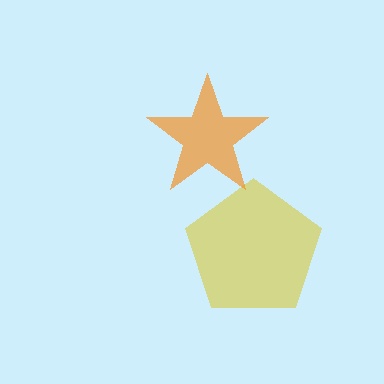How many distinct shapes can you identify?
There are 2 distinct shapes: a yellow pentagon, an orange star.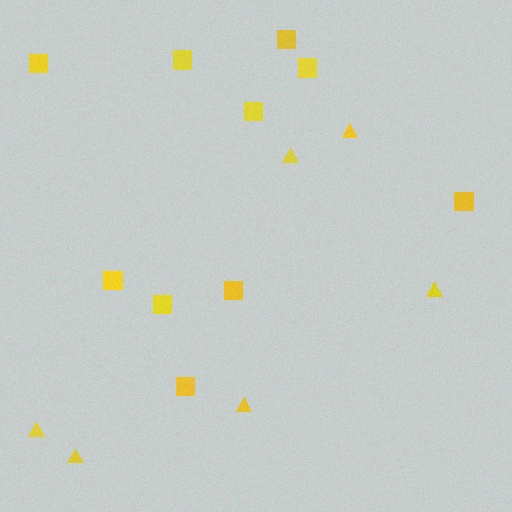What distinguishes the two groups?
There are 2 groups: one group of squares (10) and one group of triangles (6).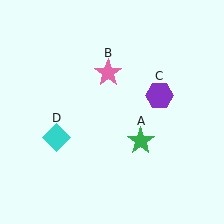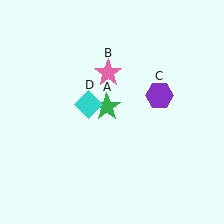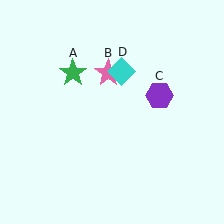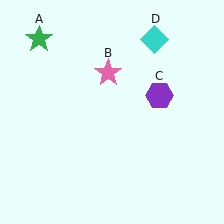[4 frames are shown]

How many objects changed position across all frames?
2 objects changed position: green star (object A), cyan diamond (object D).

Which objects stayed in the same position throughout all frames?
Pink star (object B) and purple hexagon (object C) remained stationary.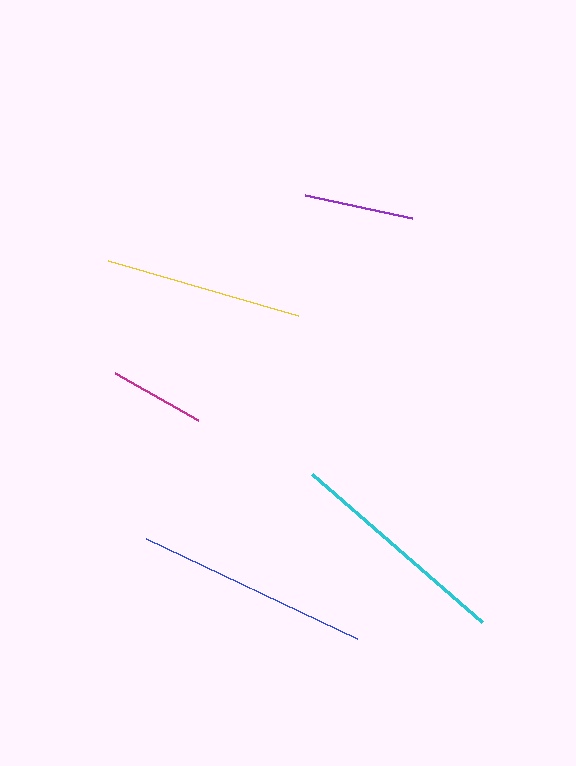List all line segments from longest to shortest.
From longest to shortest: blue, cyan, yellow, purple, magenta.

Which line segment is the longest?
The blue line is the longest at approximately 233 pixels.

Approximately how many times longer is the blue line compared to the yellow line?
The blue line is approximately 1.2 times the length of the yellow line.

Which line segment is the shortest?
The magenta line is the shortest at approximately 96 pixels.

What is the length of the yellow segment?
The yellow segment is approximately 198 pixels long.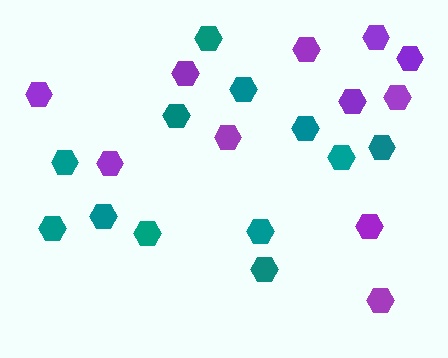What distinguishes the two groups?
There are 2 groups: one group of teal hexagons (12) and one group of purple hexagons (11).